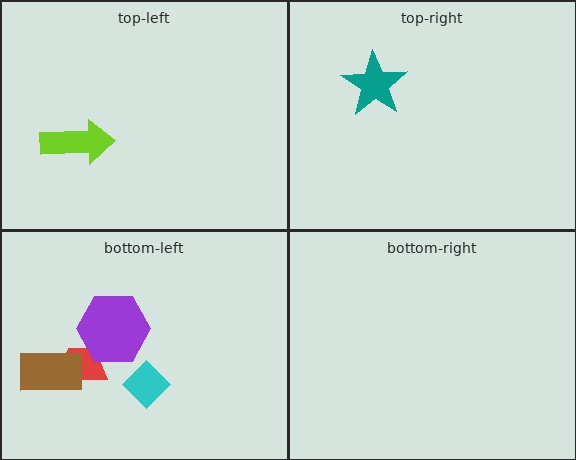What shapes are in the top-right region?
The teal star.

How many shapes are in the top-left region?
1.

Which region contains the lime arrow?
The top-left region.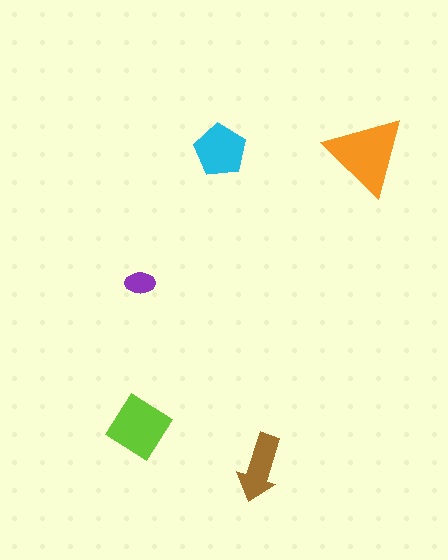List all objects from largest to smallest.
The orange triangle, the lime diamond, the cyan pentagon, the brown arrow, the purple ellipse.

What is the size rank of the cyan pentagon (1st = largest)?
3rd.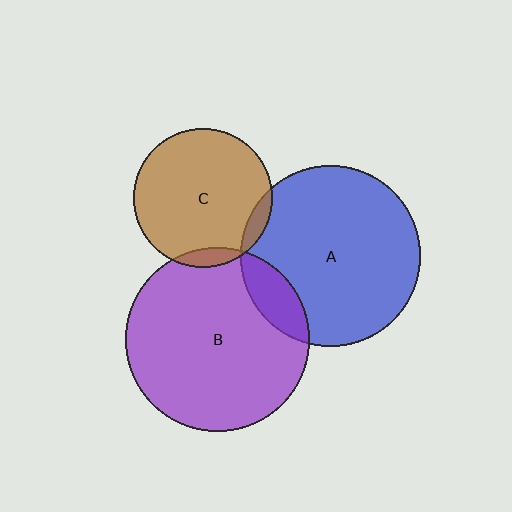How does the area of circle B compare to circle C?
Approximately 1.7 times.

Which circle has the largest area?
Circle B (purple).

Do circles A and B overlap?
Yes.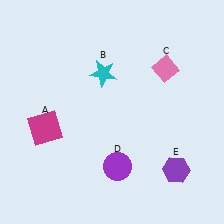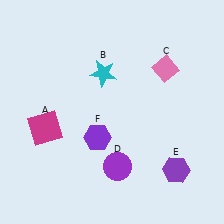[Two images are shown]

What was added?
A purple hexagon (F) was added in Image 2.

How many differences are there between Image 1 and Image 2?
There is 1 difference between the two images.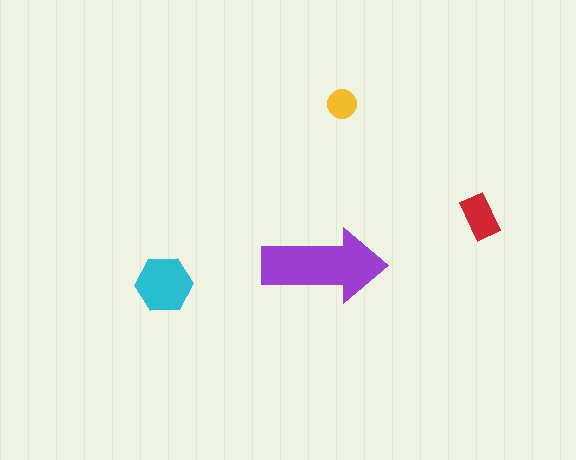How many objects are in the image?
There are 4 objects in the image.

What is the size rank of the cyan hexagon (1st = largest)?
2nd.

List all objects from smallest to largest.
The yellow circle, the red rectangle, the cyan hexagon, the purple arrow.